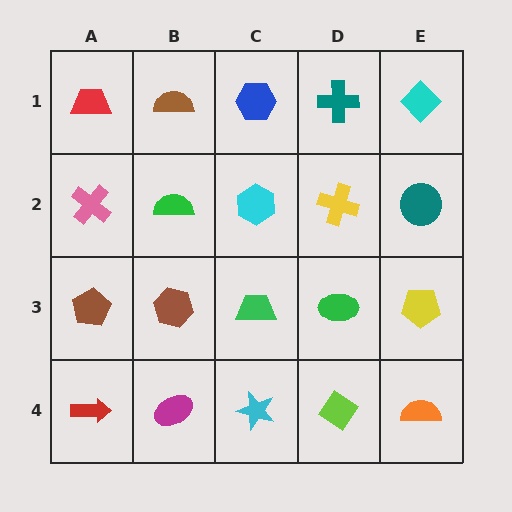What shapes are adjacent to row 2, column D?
A teal cross (row 1, column D), a green ellipse (row 3, column D), a cyan hexagon (row 2, column C), a teal circle (row 2, column E).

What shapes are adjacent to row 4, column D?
A green ellipse (row 3, column D), a cyan star (row 4, column C), an orange semicircle (row 4, column E).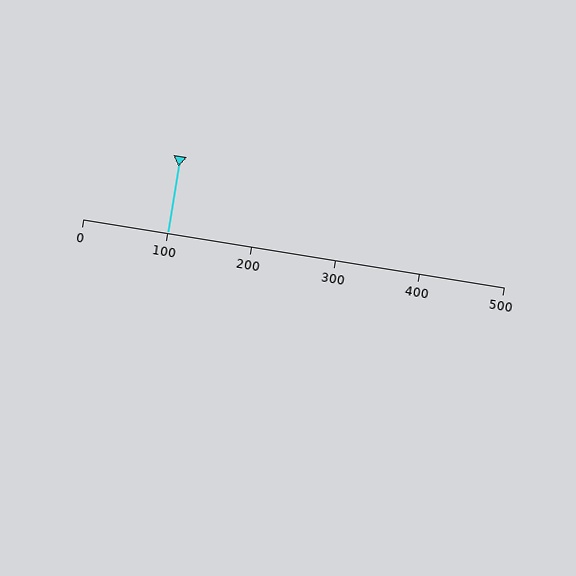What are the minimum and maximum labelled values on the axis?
The axis runs from 0 to 500.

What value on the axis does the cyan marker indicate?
The marker indicates approximately 100.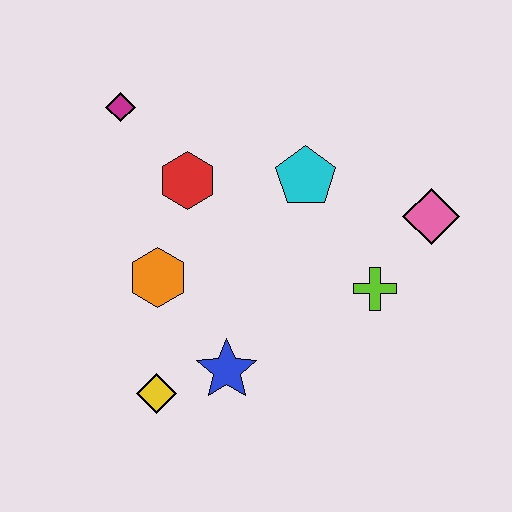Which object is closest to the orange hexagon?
The red hexagon is closest to the orange hexagon.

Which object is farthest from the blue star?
The magenta diamond is farthest from the blue star.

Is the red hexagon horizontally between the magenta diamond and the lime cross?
Yes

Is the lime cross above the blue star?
Yes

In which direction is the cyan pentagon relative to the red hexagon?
The cyan pentagon is to the right of the red hexagon.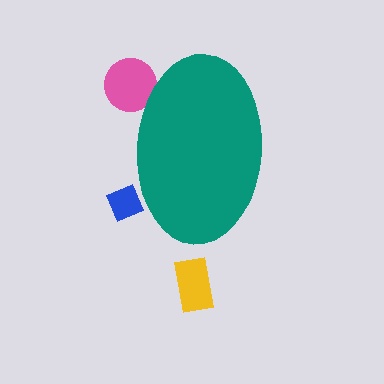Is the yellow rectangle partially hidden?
No, the yellow rectangle is fully visible.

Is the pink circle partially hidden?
Yes, the pink circle is partially hidden behind the teal ellipse.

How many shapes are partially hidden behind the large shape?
2 shapes are partially hidden.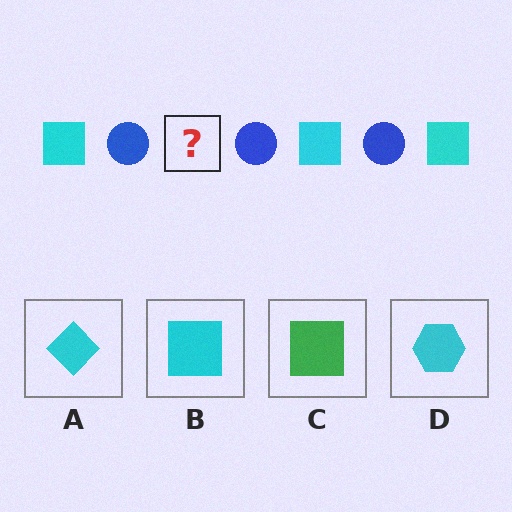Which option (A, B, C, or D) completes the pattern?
B.